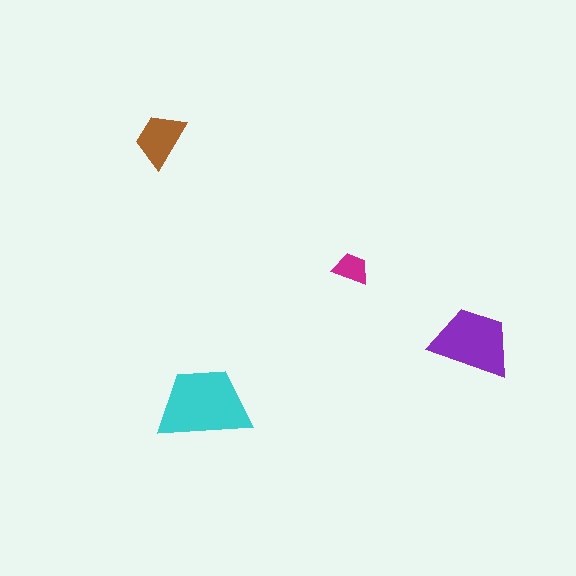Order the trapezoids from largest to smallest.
the cyan one, the purple one, the brown one, the magenta one.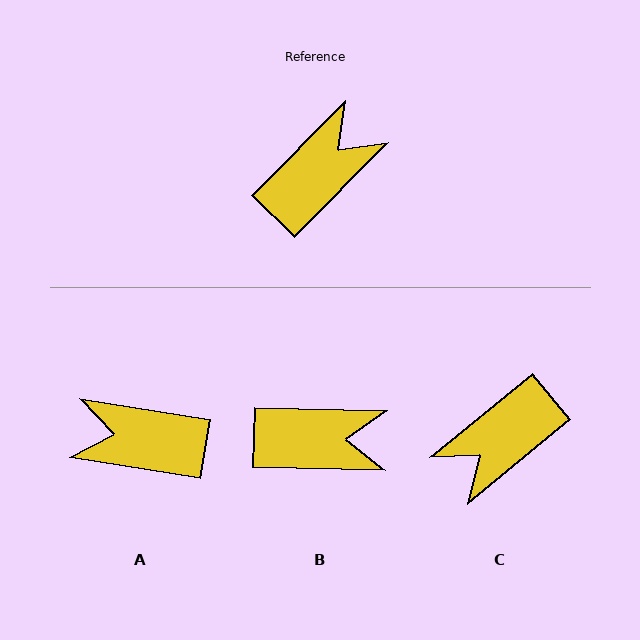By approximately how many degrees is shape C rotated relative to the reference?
Approximately 174 degrees counter-clockwise.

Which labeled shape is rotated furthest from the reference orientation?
C, about 174 degrees away.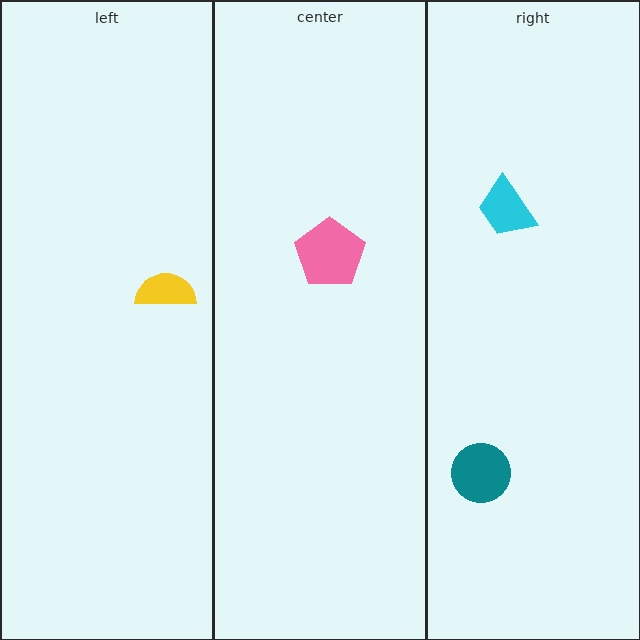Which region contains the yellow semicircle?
The left region.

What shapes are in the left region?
The yellow semicircle.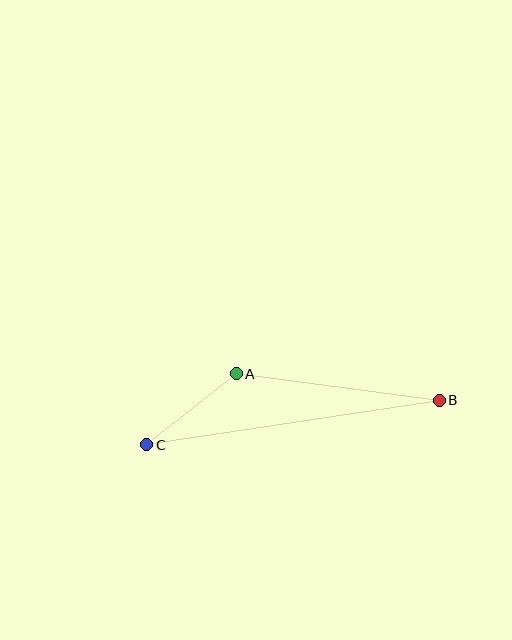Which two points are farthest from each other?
Points B and C are farthest from each other.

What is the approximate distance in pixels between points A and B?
The distance between A and B is approximately 205 pixels.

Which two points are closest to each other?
Points A and C are closest to each other.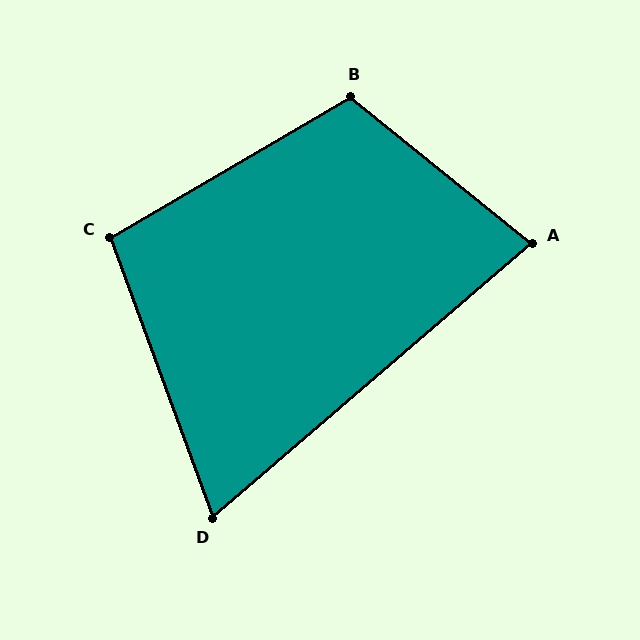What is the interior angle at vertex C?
Approximately 100 degrees (obtuse).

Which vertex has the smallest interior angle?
D, at approximately 69 degrees.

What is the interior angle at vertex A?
Approximately 80 degrees (acute).